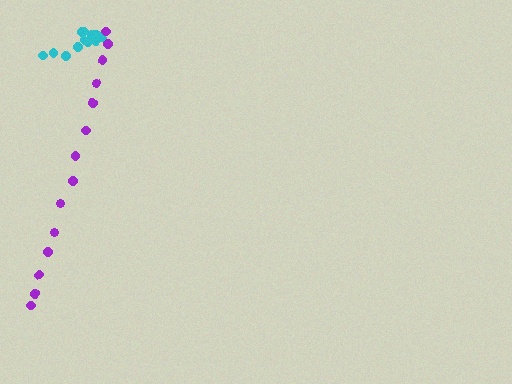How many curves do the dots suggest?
There are 2 distinct paths.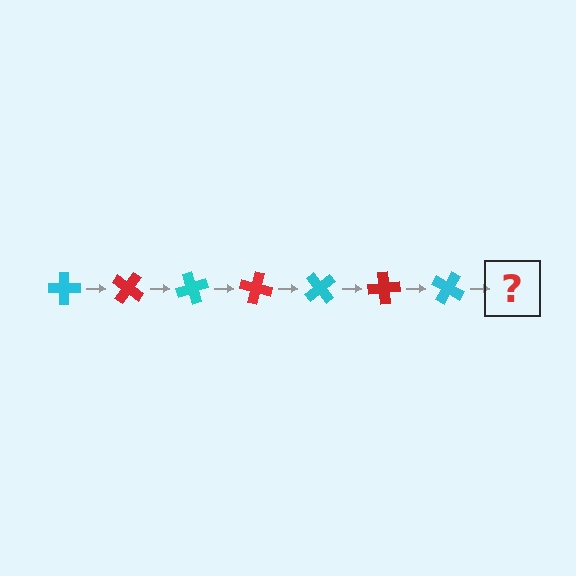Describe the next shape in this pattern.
It should be a red cross, rotated 245 degrees from the start.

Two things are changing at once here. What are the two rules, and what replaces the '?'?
The two rules are that it rotates 35 degrees each step and the color cycles through cyan and red. The '?' should be a red cross, rotated 245 degrees from the start.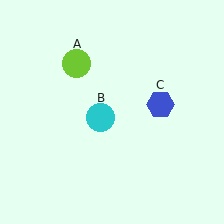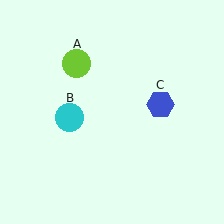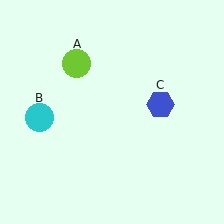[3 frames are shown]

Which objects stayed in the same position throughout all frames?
Lime circle (object A) and blue hexagon (object C) remained stationary.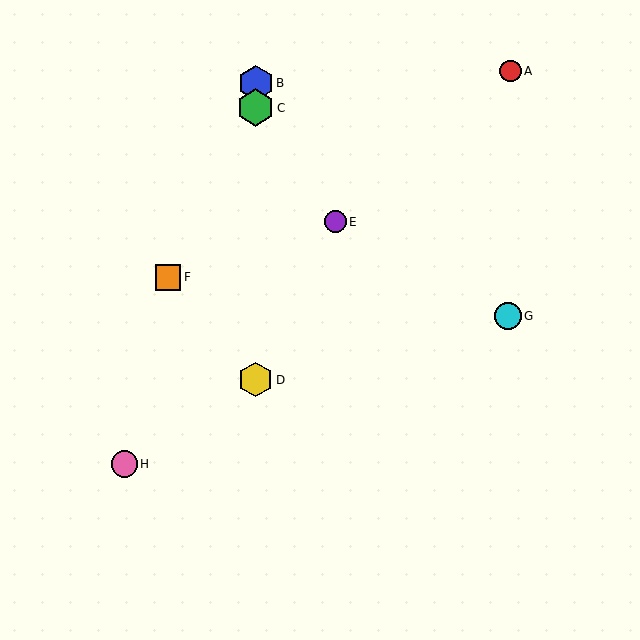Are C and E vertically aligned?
No, C is at x≈256 and E is at x≈335.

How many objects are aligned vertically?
3 objects (B, C, D) are aligned vertically.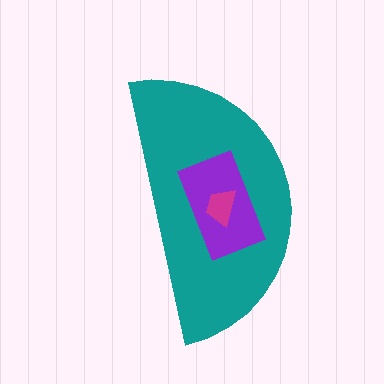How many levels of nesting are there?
3.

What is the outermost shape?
The teal semicircle.